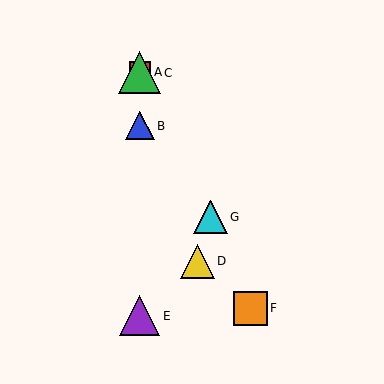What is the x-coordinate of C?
Object C is at x≈140.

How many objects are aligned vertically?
4 objects (A, B, C, E) are aligned vertically.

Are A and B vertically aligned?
Yes, both are at x≈140.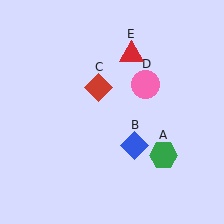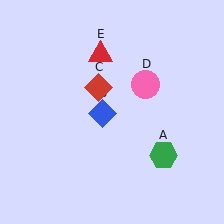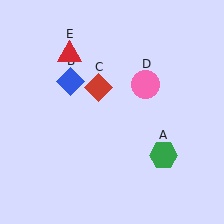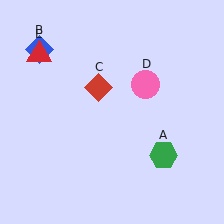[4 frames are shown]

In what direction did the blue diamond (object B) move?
The blue diamond (object B) moved up and to the left.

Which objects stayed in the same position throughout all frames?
Green hexagon (object A) and red diamond (object C) and pink circle (object D) remained stationary.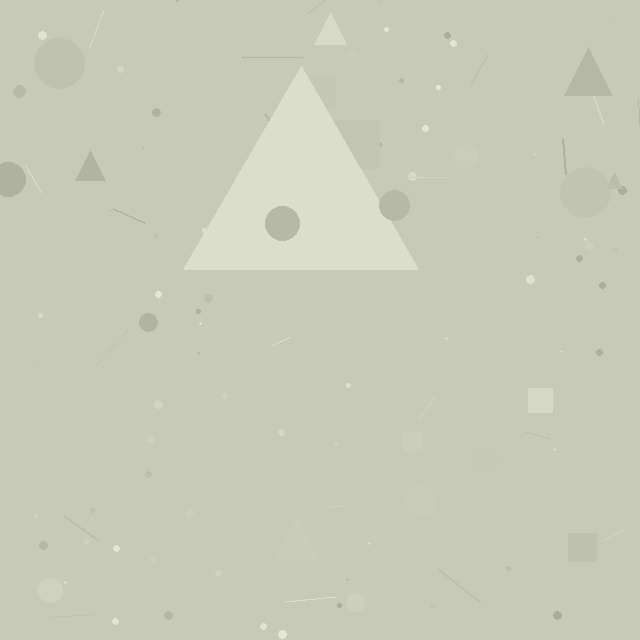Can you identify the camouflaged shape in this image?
The camouflaged shape is a triangle.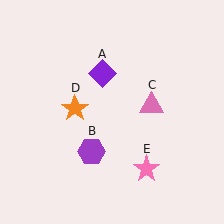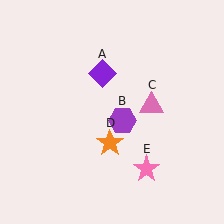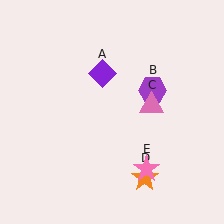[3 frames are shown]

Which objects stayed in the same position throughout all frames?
Purple diamond (object A) and pink triangle (object C) and pink star (object E) remained stationary.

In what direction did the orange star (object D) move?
The orange star (object D) moved down and to the right.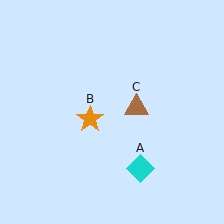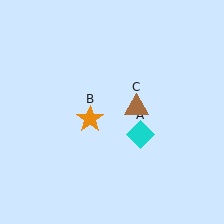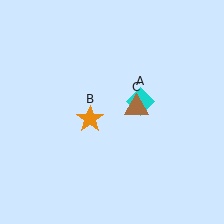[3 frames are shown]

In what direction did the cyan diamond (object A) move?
The cyan diamond (object A) moved up.